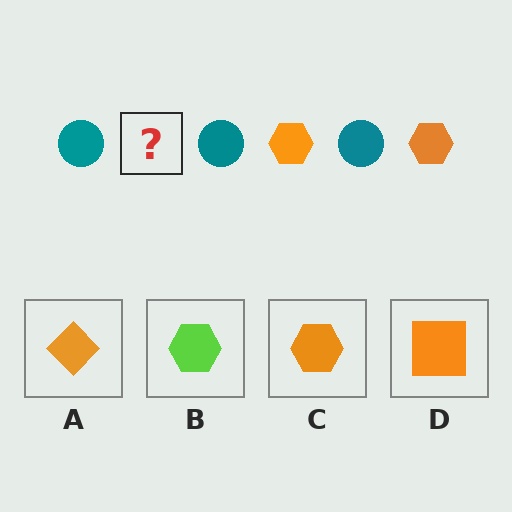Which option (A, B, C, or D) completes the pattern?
C.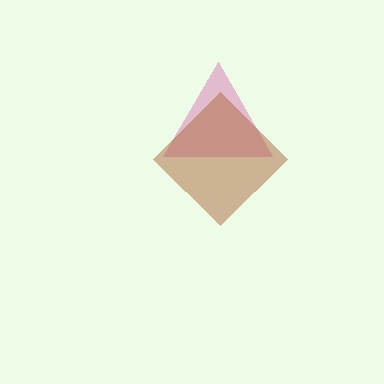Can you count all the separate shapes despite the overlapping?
Yes, there are 2 separate shapes.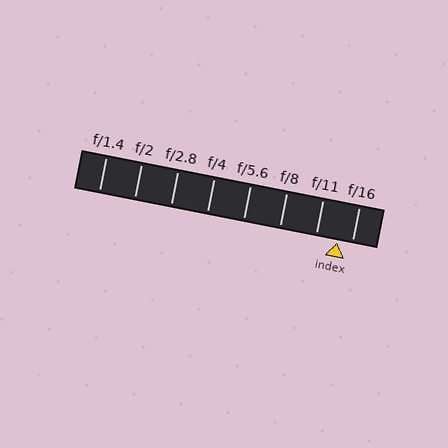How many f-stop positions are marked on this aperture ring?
There are 8 f-stop positions marked.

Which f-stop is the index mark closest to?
The index mark is closest to f/16.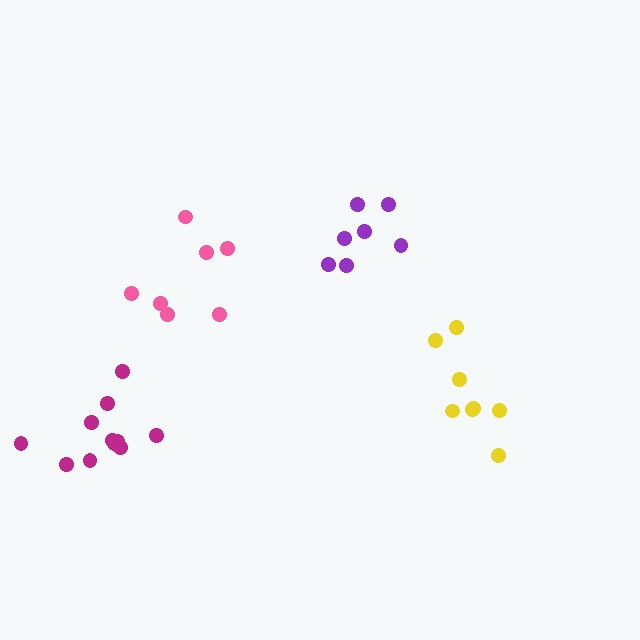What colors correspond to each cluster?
The clusters are colored: pink, purple, yellow, magenta.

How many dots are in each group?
Group 1: 7 dots, Group 2: 7 dots, Group 3: 8 dots, Group 4: 11 dots (33 total).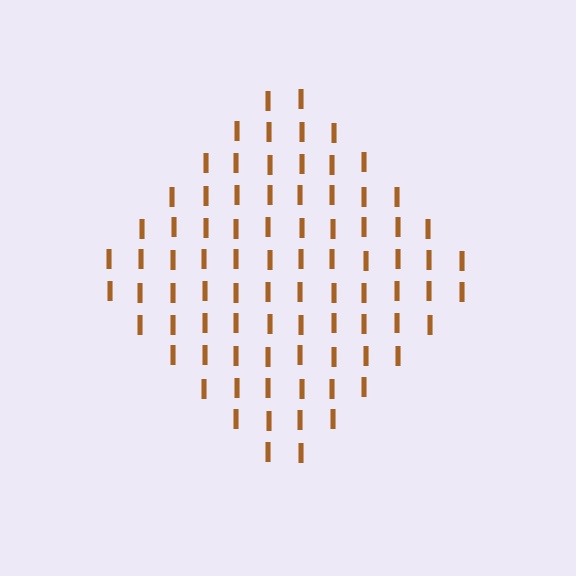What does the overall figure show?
The overall figure shows a diamond.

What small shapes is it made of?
It is made of small letter I's.